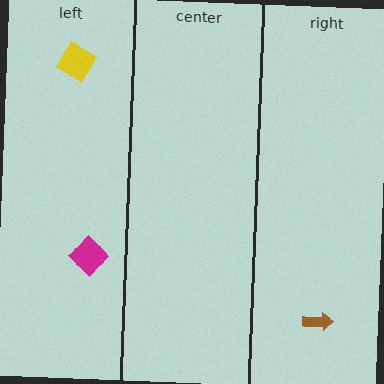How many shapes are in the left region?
2.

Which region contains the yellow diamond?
The left region.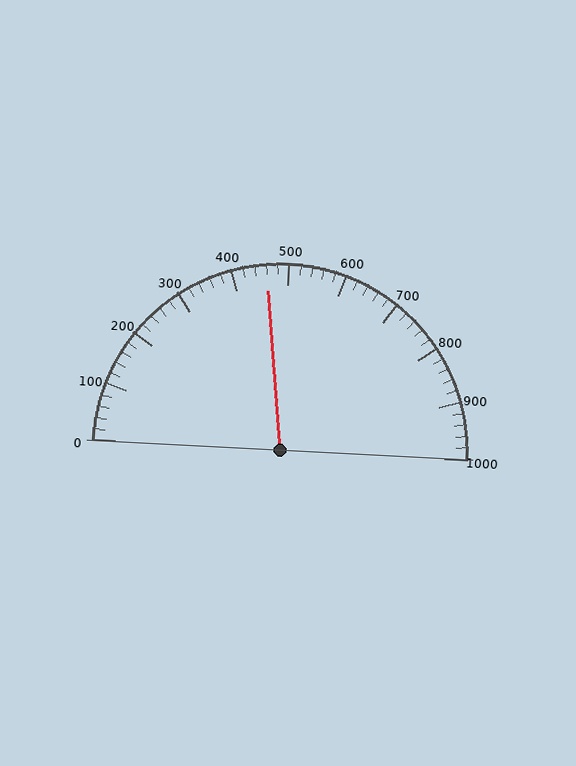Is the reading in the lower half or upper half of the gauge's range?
The reading is in the lower half of the range (0 to 1000).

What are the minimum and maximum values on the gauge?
The gauge ranges from 0 to 1000.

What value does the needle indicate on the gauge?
The needle indicates approximately 460.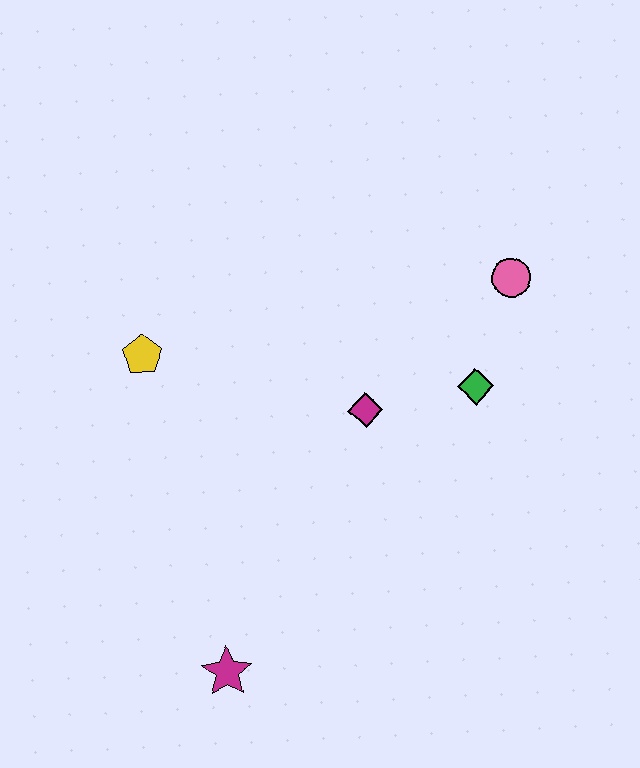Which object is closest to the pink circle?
The green diamond is closest to the pink circle.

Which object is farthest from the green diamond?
The magenta star is farthest from the green diamond.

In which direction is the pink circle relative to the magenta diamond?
The pink circle is to the right of the magenta diamond.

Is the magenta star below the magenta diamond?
Yes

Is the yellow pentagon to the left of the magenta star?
Yes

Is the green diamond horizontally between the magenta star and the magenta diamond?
No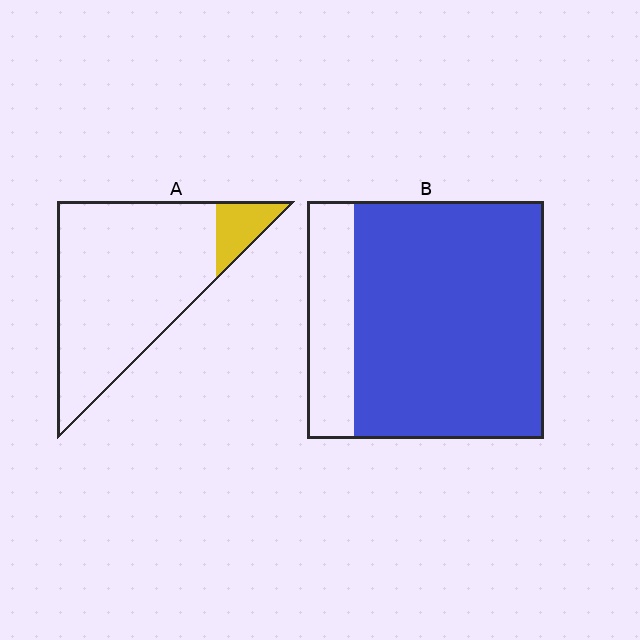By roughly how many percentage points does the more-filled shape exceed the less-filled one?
By roughly 70 percentage points (B over A).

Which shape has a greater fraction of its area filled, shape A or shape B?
Shape B.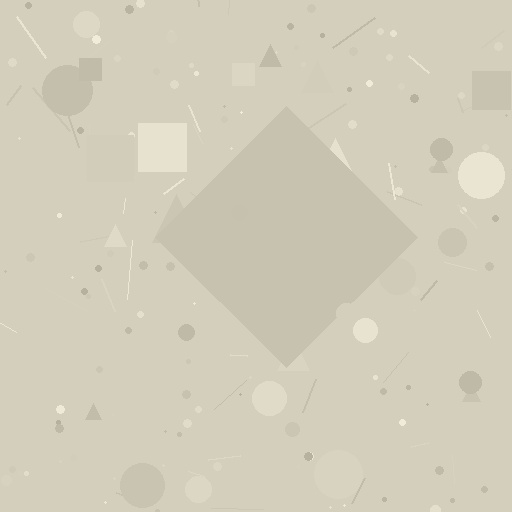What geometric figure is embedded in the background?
A diamond is embedded in the background.